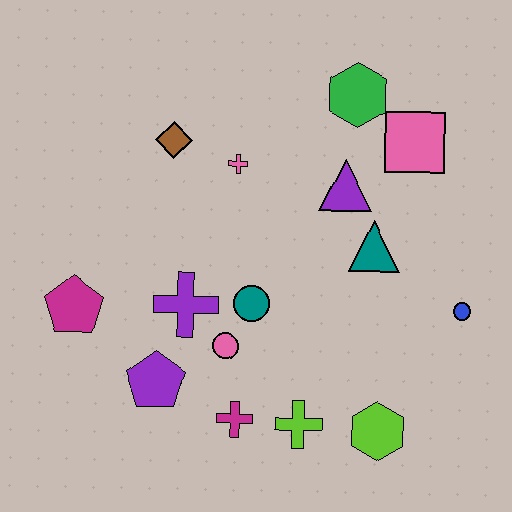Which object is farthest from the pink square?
The magenta pentagon is farthest from the pink square.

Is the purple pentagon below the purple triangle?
Yes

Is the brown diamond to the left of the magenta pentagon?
No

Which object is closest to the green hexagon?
The pink square is closest to the green hexagon.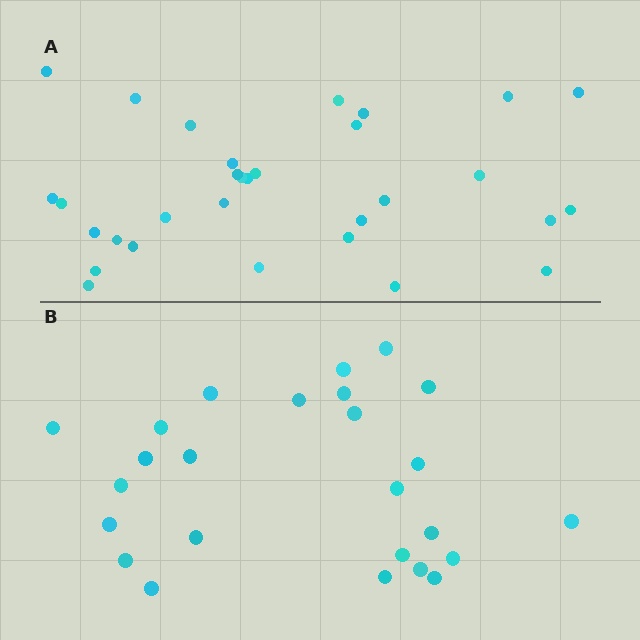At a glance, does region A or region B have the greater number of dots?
Region A (the top region) has more dots.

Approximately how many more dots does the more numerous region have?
Region A has about 6 more dots than region B.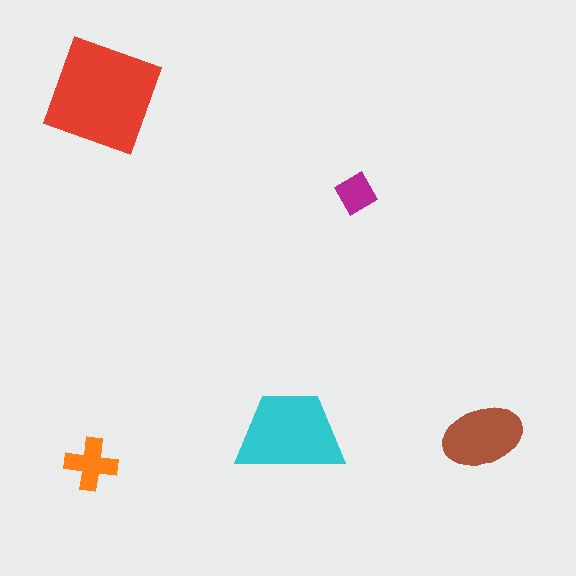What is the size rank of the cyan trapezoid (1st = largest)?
2nd.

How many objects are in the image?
There are 5 objects in the image.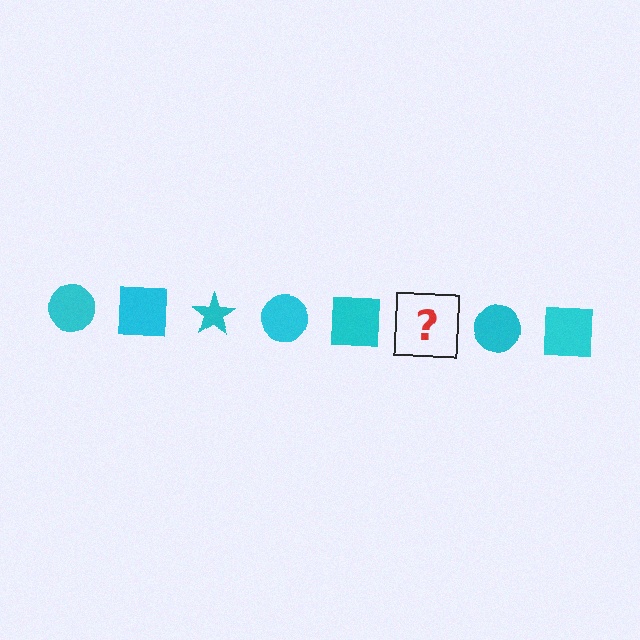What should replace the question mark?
The question mark should be replaced with a cyan star.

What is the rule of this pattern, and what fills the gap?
The rule is that the pattern cycles through circle, square, star shapes in cyan. The gap should be filled with a cyan star.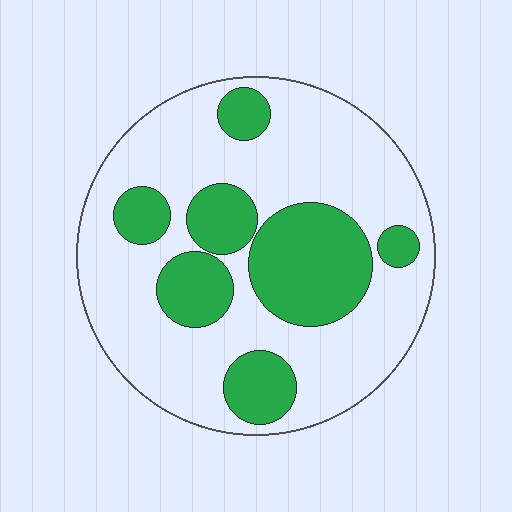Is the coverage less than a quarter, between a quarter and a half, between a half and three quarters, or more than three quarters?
Between a quarter and a half.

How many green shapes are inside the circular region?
7.